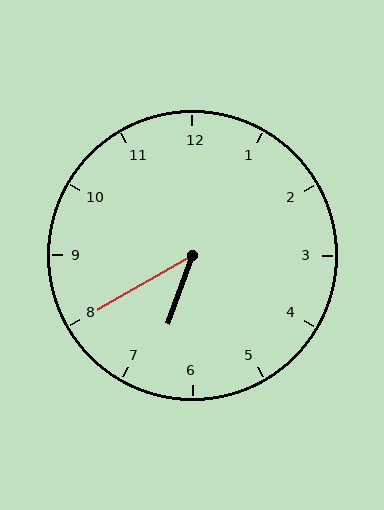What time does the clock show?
6:40.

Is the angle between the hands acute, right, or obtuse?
It is acute.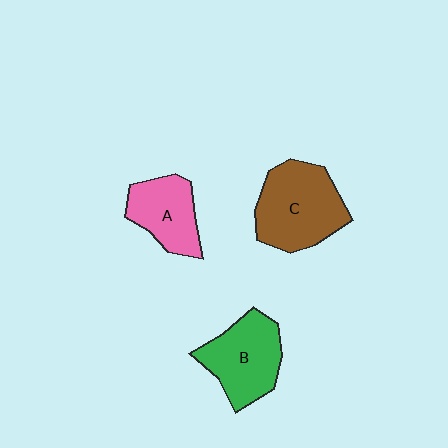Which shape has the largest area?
Shape C (brown).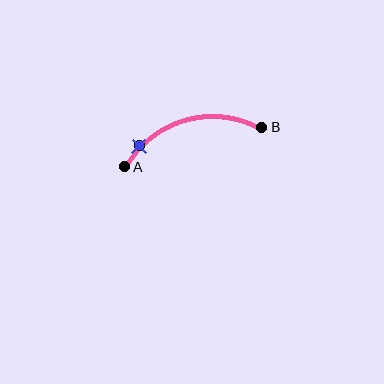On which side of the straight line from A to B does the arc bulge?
The arc bulges above the straight line connecting A and B.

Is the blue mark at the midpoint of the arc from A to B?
No. The blue mark lies on the arc but is closer to endpoint A. The arc midpoint would be at the point on the curve equidistant along the arc from both A and B.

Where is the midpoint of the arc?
The arc midpoint is the point on the curve farthest from the straight line joining A and B. It sits above that line.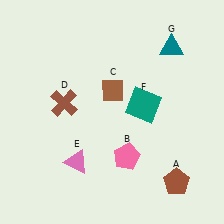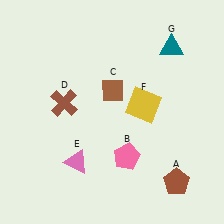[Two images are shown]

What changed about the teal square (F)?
In Image 1, F is teal. In Image 2, it changed to yellow.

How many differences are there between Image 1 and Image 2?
There is 1 difference between the two images.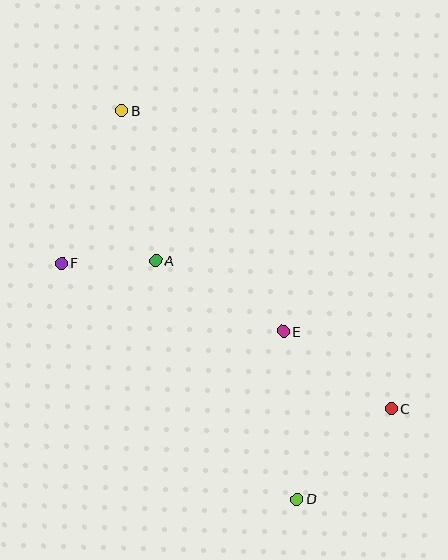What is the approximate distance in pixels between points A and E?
The distance between A and E is approximately 145 pixels.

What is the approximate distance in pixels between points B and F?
The distance between B and F is approximately 164 pixels.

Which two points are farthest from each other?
Points B and D are farthest from each other.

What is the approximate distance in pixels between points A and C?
The distance between A and C is approximately 278 pixels.